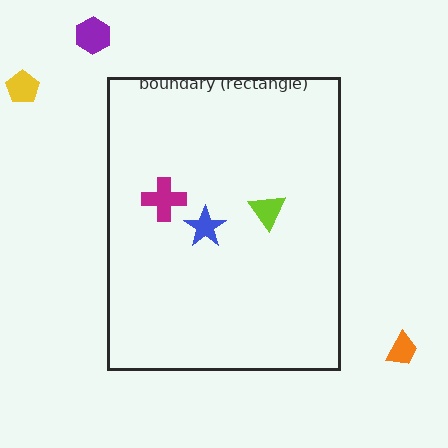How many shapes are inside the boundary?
3 inside, 3 outside.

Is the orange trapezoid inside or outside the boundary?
Outside.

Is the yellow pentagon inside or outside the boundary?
Outside.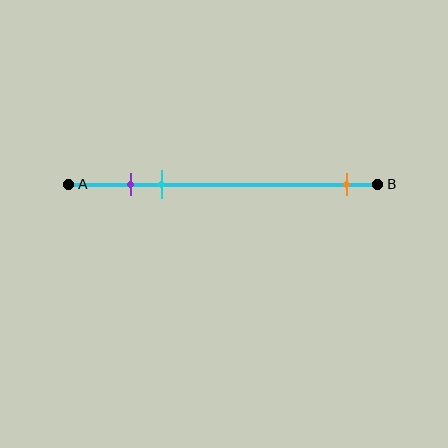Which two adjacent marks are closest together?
The purple and cyan marks are the closest adjacent pair.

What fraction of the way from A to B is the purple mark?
The purple mark is approximately 20% (0.2) of the way from A to B.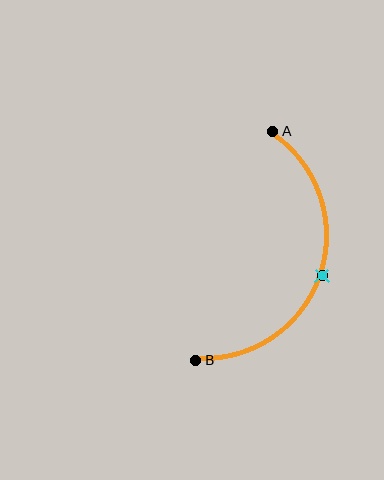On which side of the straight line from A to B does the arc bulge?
The arc bulges to the right of the straight line connecting A and B.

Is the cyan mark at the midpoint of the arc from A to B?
Yes. The cyan mark lies on the arc at equal arc-length from both A and B — it is the arc midpoint.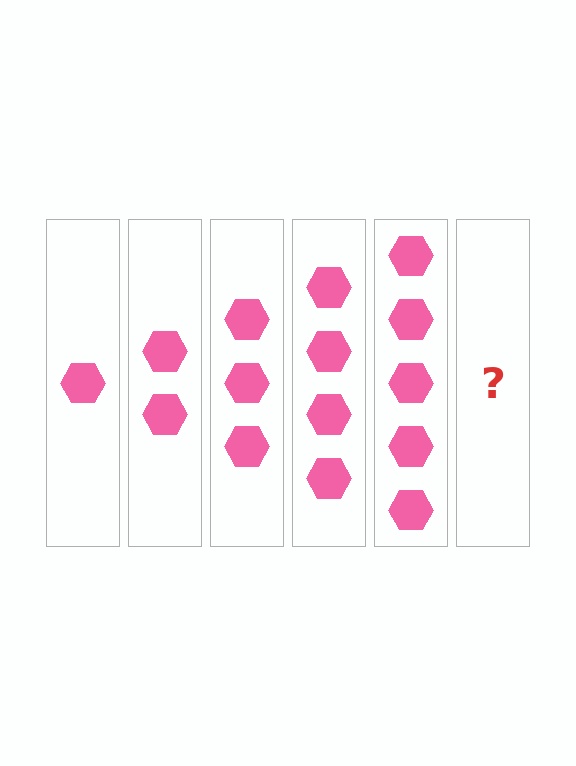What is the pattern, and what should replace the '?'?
The pattern is that each step adds one more hexagon. The '?' should be 6 hexagons.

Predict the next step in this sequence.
The next step is 6 hexagons.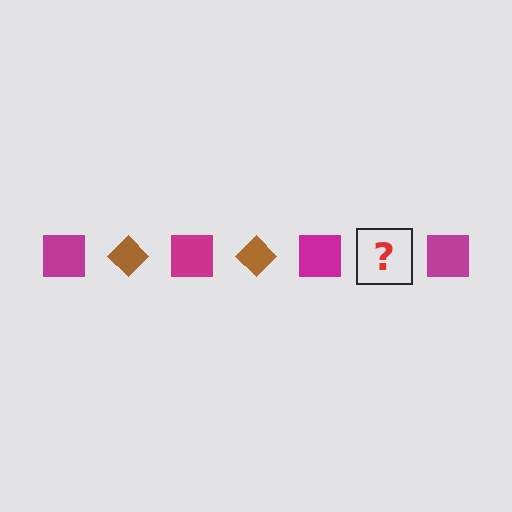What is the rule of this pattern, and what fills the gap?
The rule is that the pattern alternates between magenta square and brown diamond. The gap should be filled with a brown diamond.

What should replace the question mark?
The question mark should be replaced with a brown diamond.